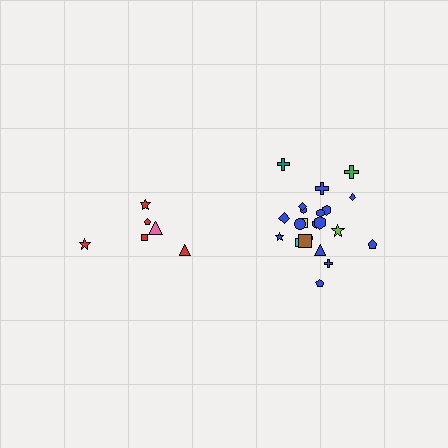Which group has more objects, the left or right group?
The right group.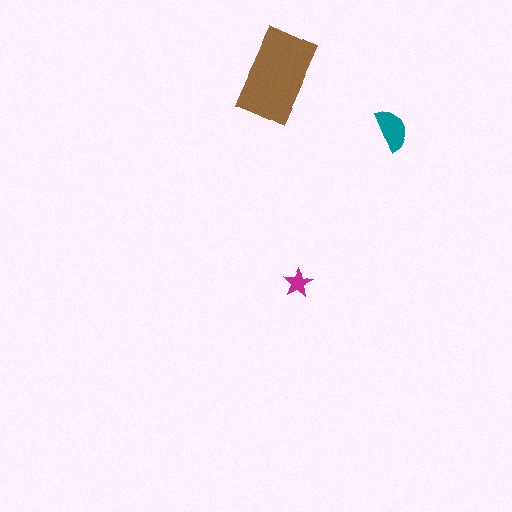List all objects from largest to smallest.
The brown rectangle, the teal semicircle, the magenta star.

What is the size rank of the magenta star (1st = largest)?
3rd.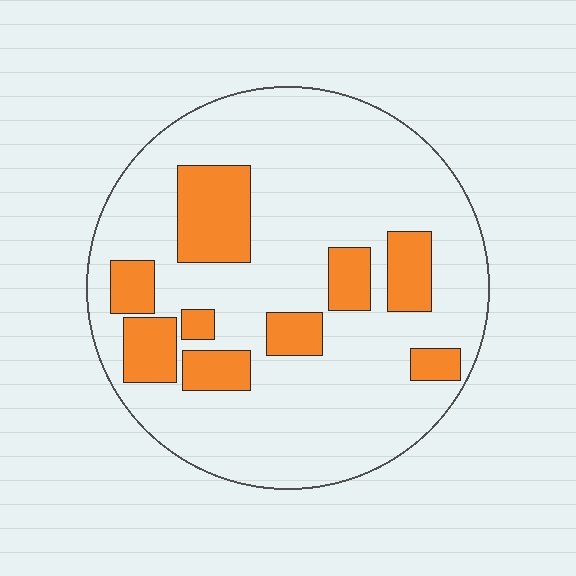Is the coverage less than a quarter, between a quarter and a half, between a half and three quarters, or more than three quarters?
Less than a quarter.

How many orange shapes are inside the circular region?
9.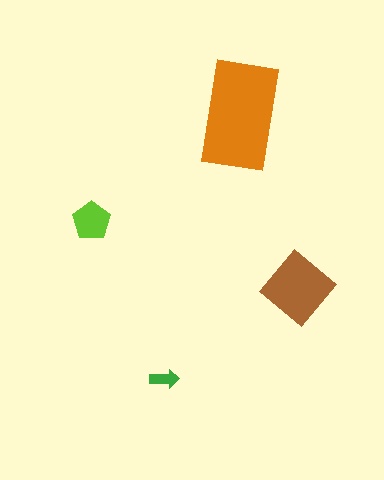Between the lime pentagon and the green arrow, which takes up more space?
The lime pentagon.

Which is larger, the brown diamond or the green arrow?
The brown diamond.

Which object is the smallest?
The green arrow.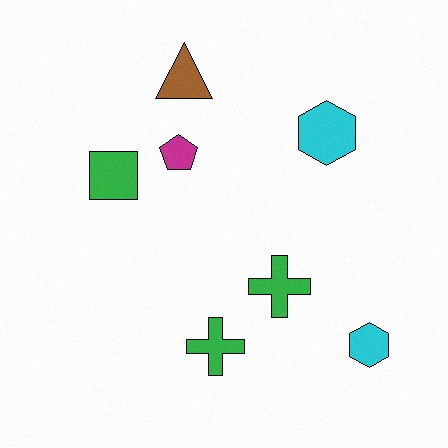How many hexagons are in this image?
There are 2 hexagons.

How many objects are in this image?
There are 7 objects.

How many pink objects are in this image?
There are no pink objects.